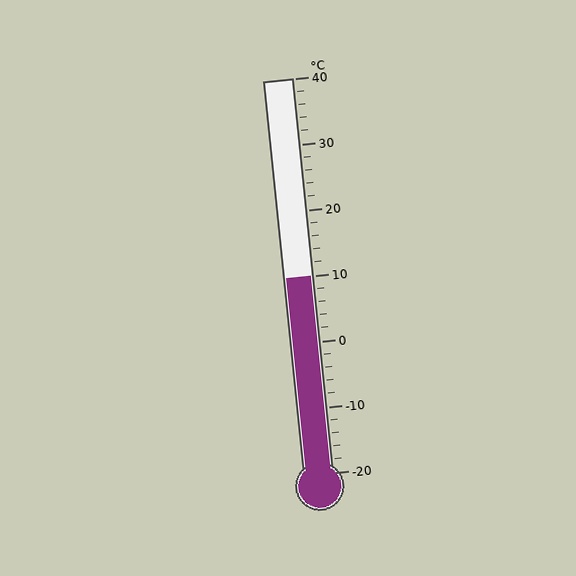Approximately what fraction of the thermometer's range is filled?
The thermometer is filled to approximately 50% of its range.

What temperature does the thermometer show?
The thermometer shows approximately 10°C.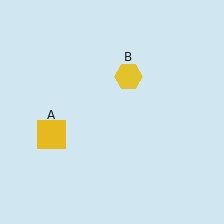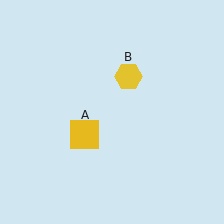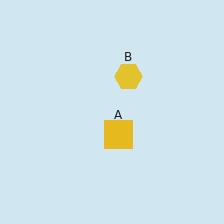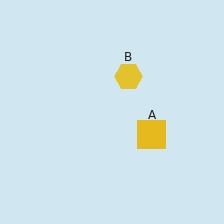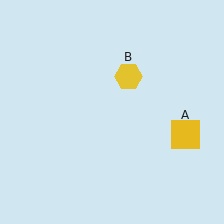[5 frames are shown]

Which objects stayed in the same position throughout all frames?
Yellow hexagon (object B) remained stationary.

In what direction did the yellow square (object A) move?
The yellow square (object A) moved right.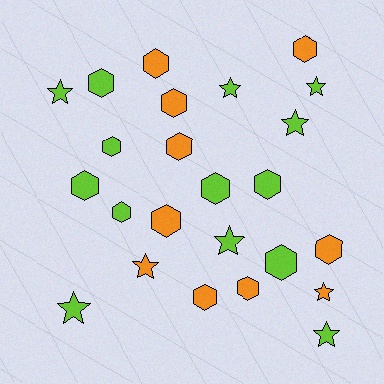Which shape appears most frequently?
Hexagon, with 15 objects.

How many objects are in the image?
There are 24 objects.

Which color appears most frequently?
Lime, with 14 objects.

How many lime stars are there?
There are 7 lime stars.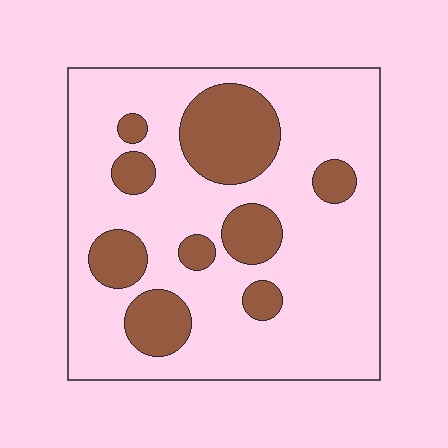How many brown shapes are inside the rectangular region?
9.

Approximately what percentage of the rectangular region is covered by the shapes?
Approximately 25%.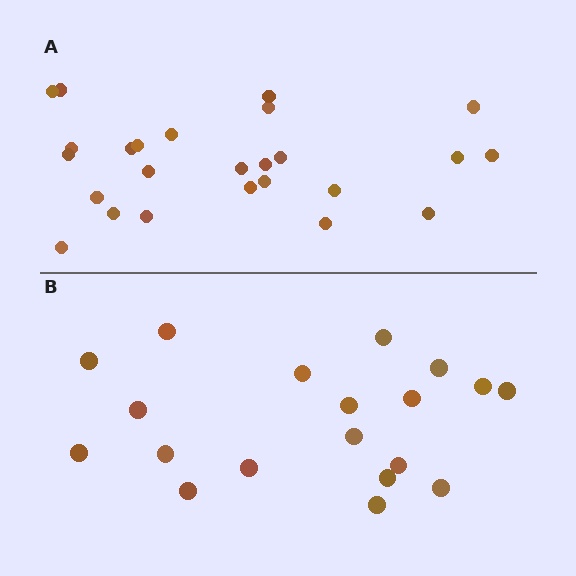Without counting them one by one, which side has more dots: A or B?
Region A (the top region) has more dots.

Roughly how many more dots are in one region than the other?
Region A has about 6 more dots than region B.